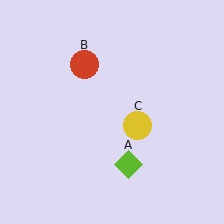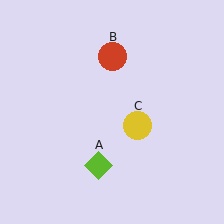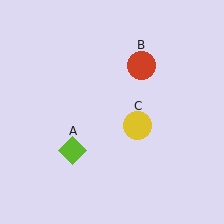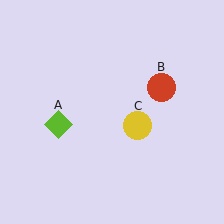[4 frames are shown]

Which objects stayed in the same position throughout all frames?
Yellow circle (object C) remained stationary.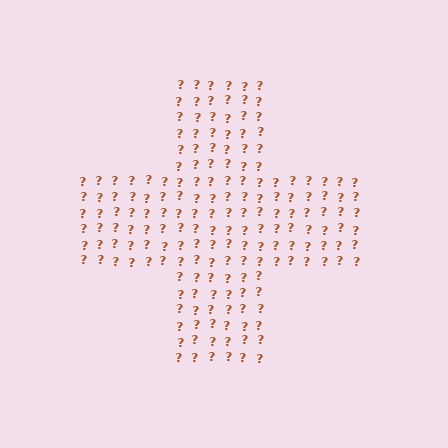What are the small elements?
The small elements are question marks.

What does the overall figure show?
The overall figure shows a cross.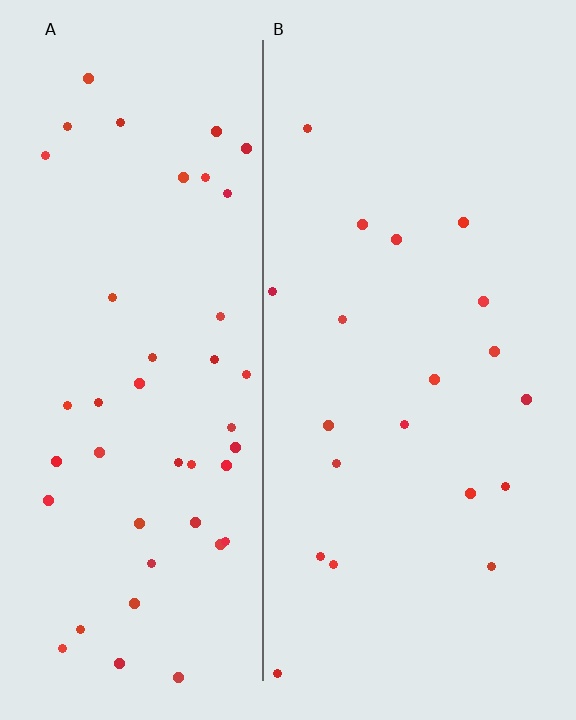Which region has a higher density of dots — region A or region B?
A (the left).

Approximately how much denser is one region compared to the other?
Approximately 2.3× — region A over region B.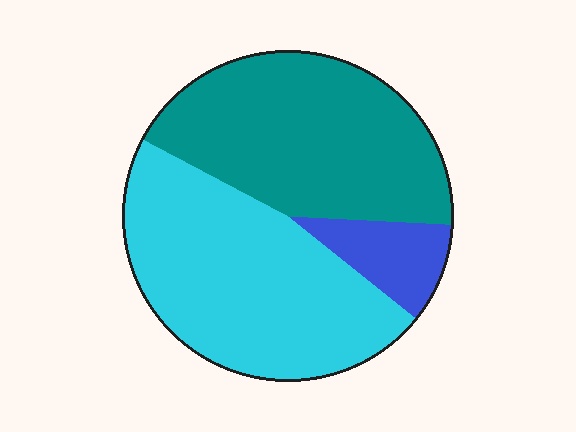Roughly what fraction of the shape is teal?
Teal takes up about two fifths (2/5) of the shape.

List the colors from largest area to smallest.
From largest to smallest: cyan, teal, blue.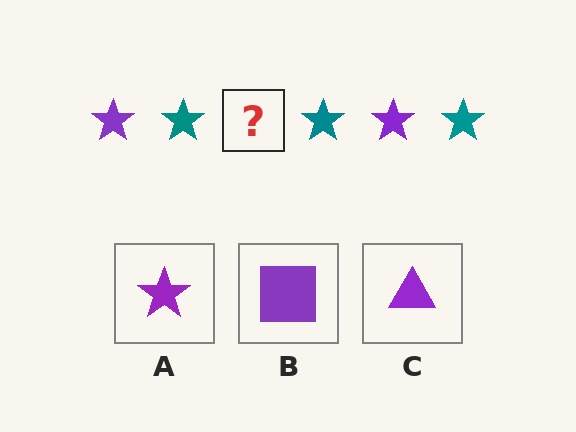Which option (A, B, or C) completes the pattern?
A.